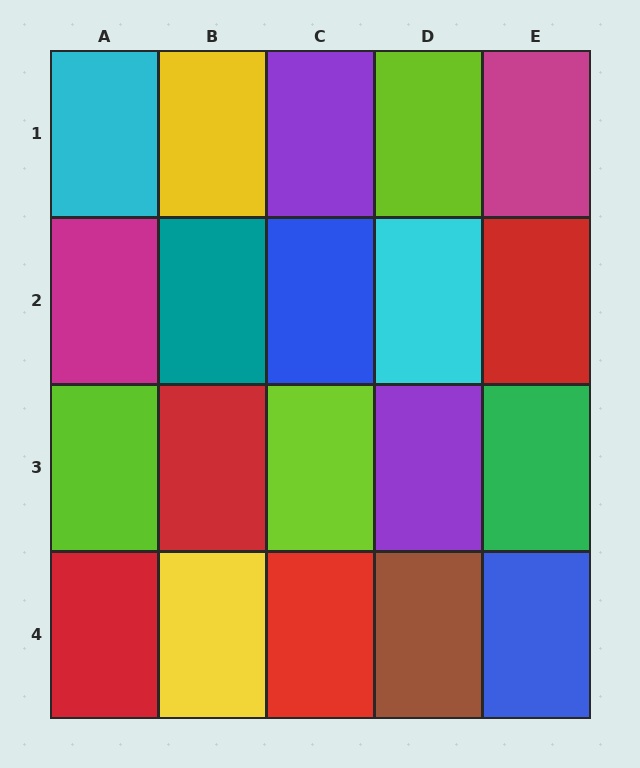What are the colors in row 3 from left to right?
Lime, red, lime, purple, green.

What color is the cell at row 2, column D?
Cyan.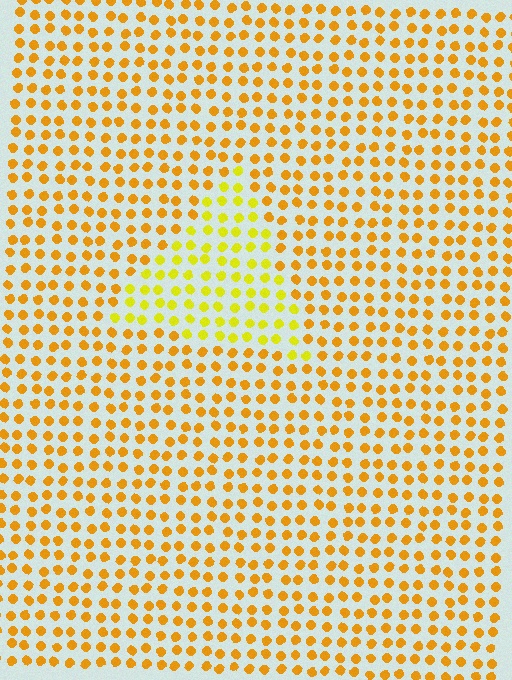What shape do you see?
I see a triangle.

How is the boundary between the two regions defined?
The boundary is defined purely by a slight shift in hue (about 26 degrees). Spacing, size, and orientation are identical on both sides.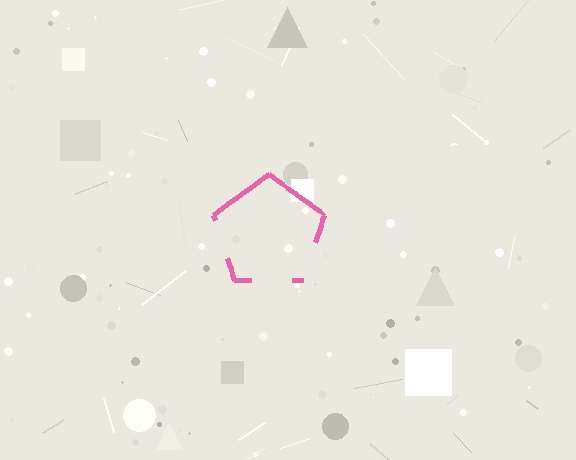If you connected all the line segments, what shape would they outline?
They would outline a pentagon.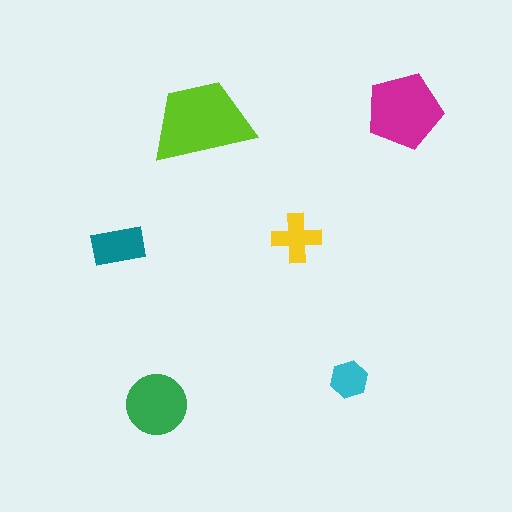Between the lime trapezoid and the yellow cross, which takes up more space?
The lime trapezoid.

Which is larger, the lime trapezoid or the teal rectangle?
The lime trapezoid.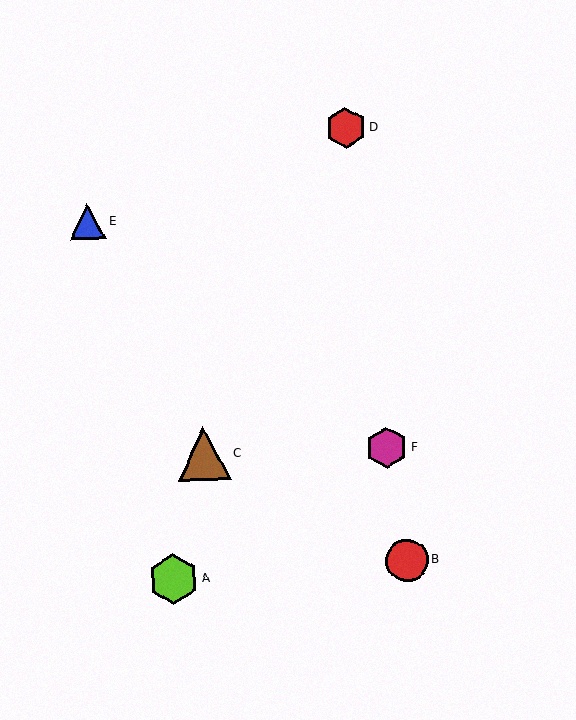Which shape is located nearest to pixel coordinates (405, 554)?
The red circle (labeled B) at (407, 560) is nearest to that location.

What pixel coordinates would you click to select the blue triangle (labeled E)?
Click at (88, 222) to select the blue triangle E.